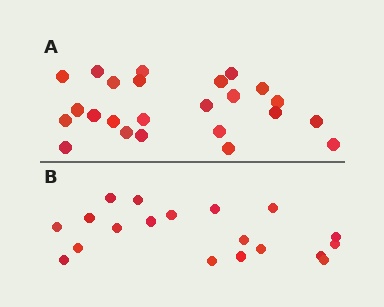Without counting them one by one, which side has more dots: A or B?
Region A (the top region) has more dots.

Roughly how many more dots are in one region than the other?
Region A has about 5 more dots than region B.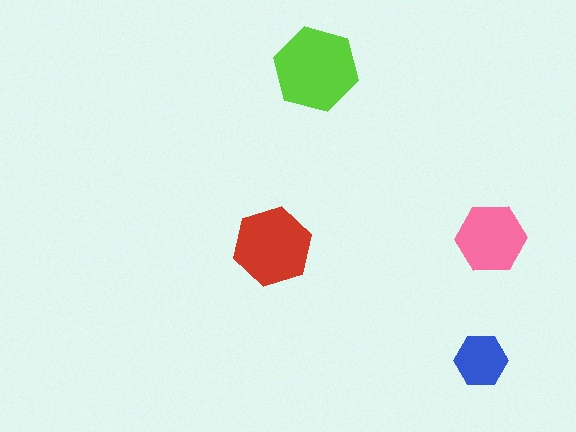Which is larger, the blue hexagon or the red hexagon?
The red one.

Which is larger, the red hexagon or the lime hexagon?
The lime one.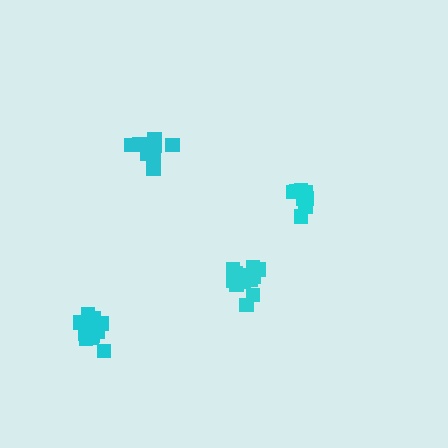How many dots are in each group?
Group 1: 13 dots, Group 2: 15 dots, Group 3: 11 dots, Group 4: 10 dots (49 total).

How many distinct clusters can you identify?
There are 4 distinct clusters.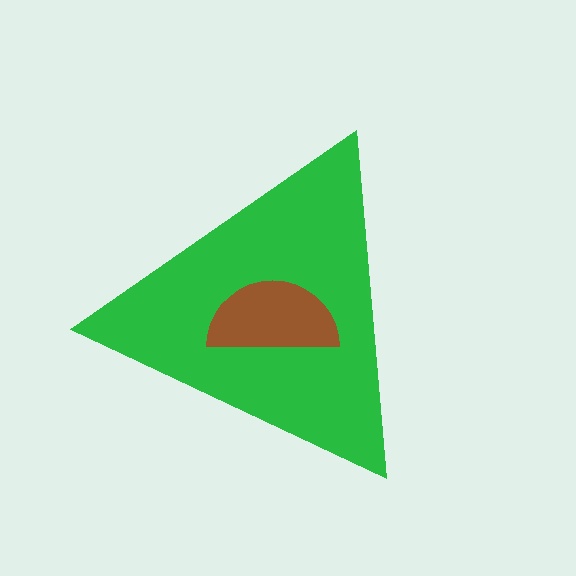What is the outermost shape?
The green triangle.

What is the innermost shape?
The brown semicircle.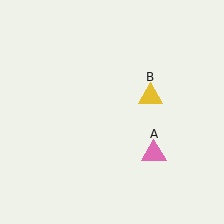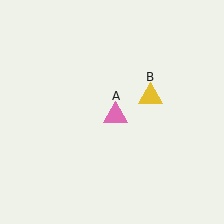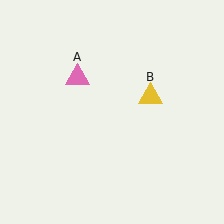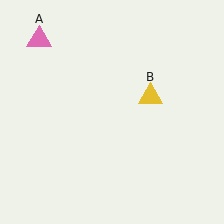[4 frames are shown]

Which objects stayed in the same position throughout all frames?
Yellow triangle (object B) remained stationary.